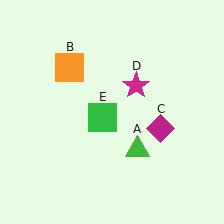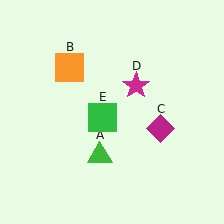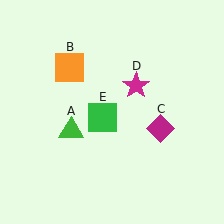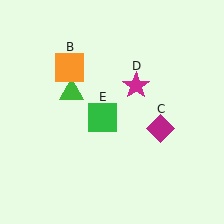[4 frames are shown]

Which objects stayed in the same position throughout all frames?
Orange square (object B) and magenta diamond (object C) and magenta star (object D) and green square (object E) remained stationary.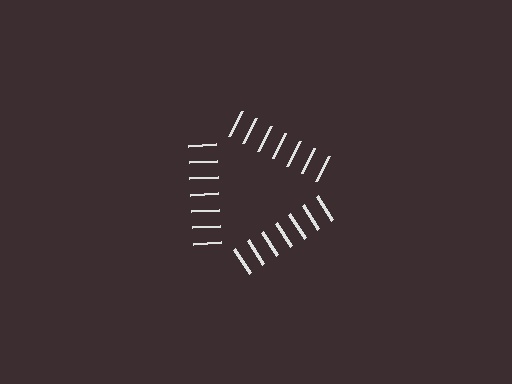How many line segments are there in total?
21 — 7 along each of the 3 edges.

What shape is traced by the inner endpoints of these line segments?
An illusory triangle — the line segments terminate on its edges but no continuous stroke is drawn.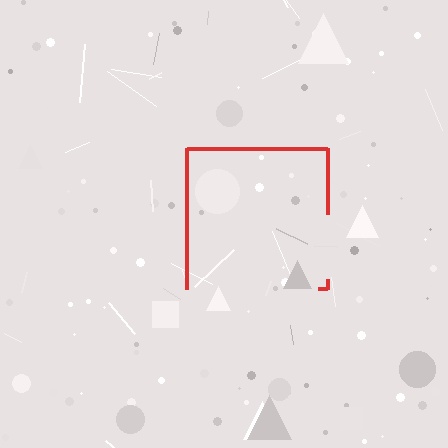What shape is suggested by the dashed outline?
The dashed outline suggests a square.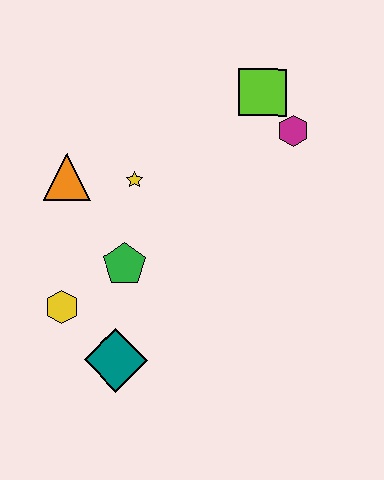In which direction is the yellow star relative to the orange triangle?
The yellow star is to the right of the orange triangle.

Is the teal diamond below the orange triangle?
Yes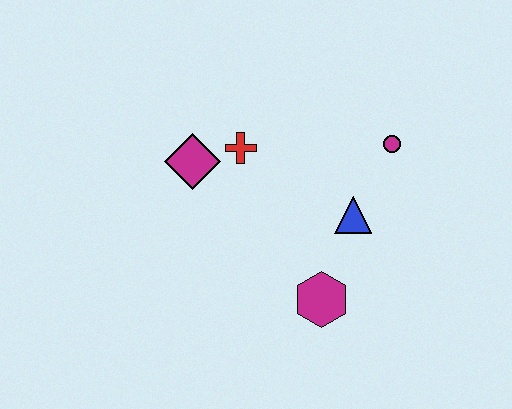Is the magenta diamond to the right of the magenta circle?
No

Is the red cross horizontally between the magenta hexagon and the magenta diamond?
Yes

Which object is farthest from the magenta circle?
The magenta diamond is farthest from the magenta circle.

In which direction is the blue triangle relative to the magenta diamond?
The blue triangle is to the right of the magenta diamond.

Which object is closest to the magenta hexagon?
The blue triangle is closest to the magenta hexagon.